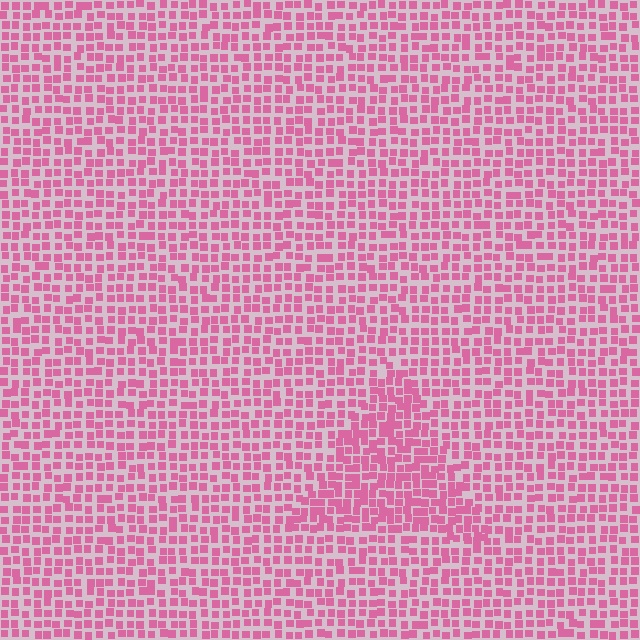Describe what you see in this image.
The image contains small pink elements arranged at two different densities. A triangle-shaped region is visible where the elements are more densely packed than the surrounding area.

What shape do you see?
I see a triangle.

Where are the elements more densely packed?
The elements are more densely packed inside the triangle boundary.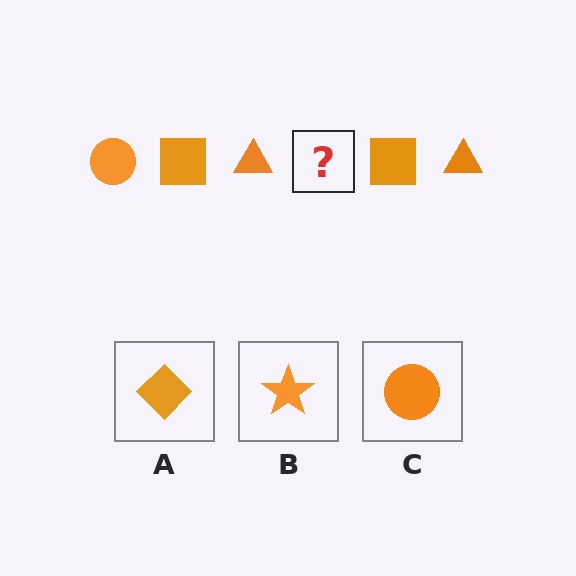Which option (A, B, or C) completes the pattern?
C.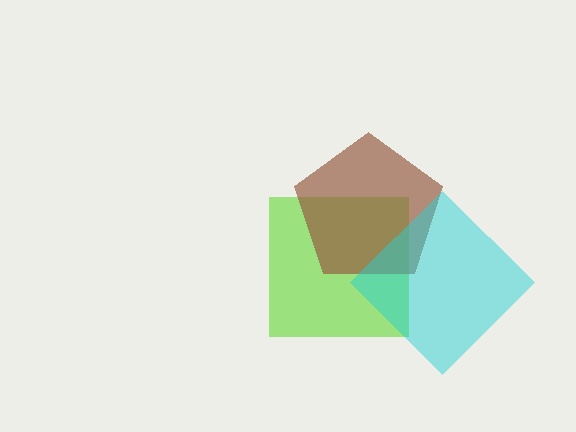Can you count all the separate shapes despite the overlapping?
Yes, there are 3 separate shapes.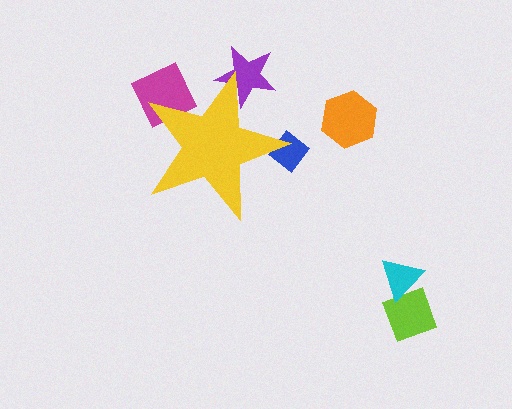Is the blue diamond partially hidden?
Yes, the blue diamond is partially hidden behind the yellow star.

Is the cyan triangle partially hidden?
No, the cyan triangle is fully visible.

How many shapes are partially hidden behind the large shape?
3 shapes are partially hidden.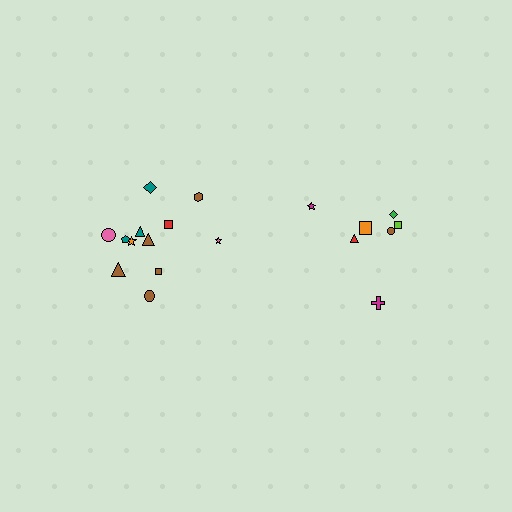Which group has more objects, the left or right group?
The left group.